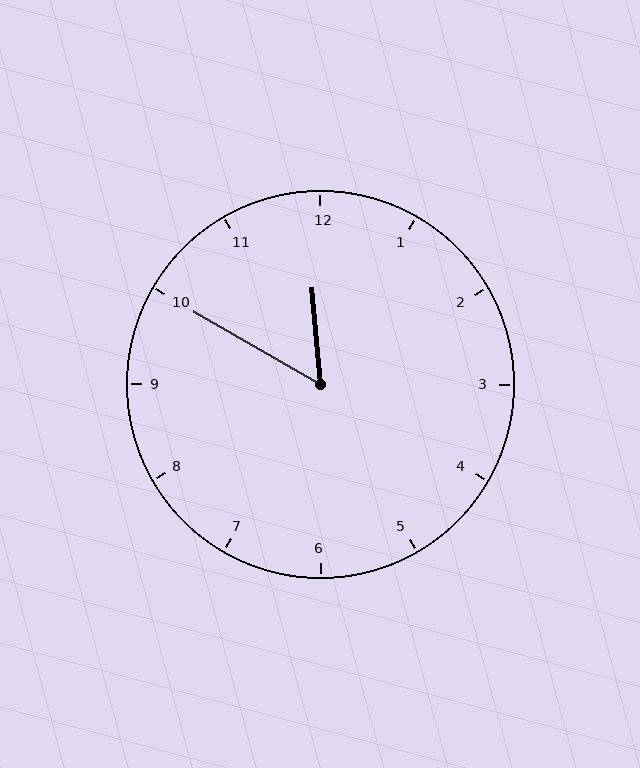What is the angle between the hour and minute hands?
Approximately 55 degrees.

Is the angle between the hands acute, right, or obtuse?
It is acute.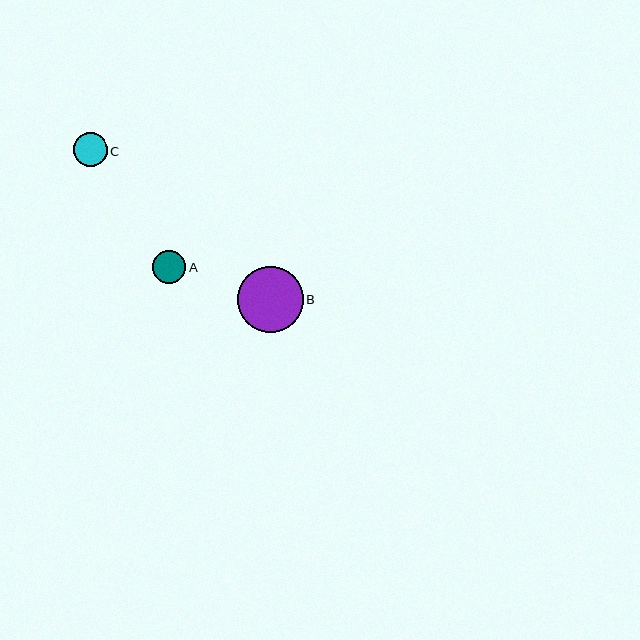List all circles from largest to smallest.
From largest to smallest: B, C, A.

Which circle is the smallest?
Circle A is the smallest with a size of approximately 33 pixels.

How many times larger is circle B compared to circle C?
Circle B is approximately 1.9 times the size of circle C.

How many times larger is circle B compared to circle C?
Circle B is approximately 1.9 times the size of circle C.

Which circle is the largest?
Circle B is the largest with a size of approximately 66 pixels.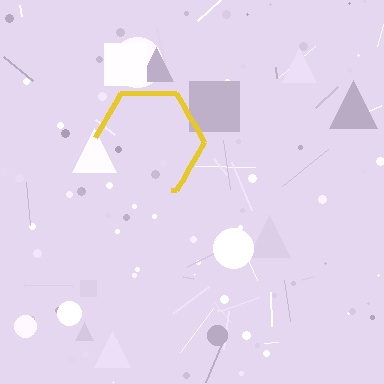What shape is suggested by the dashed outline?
The dashed outline suggests a hexagon.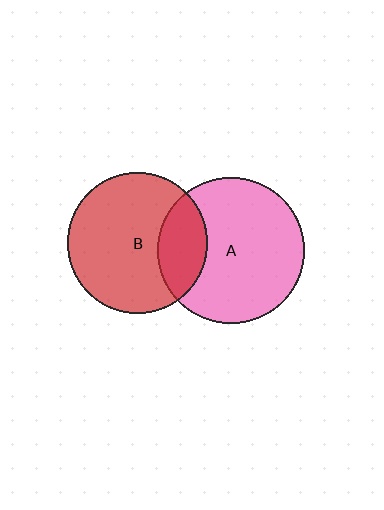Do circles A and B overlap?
Yes.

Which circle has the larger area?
Circle A (pink).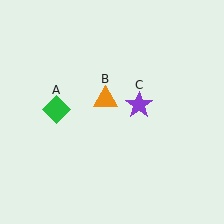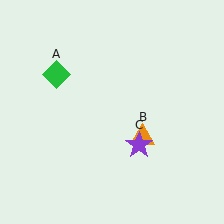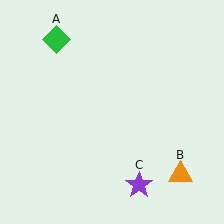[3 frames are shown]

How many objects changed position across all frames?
3 objects changed position: green diamond (object A), orange triangle (object B), purple star (object C).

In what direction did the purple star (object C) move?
The purple star (object C) moved down.